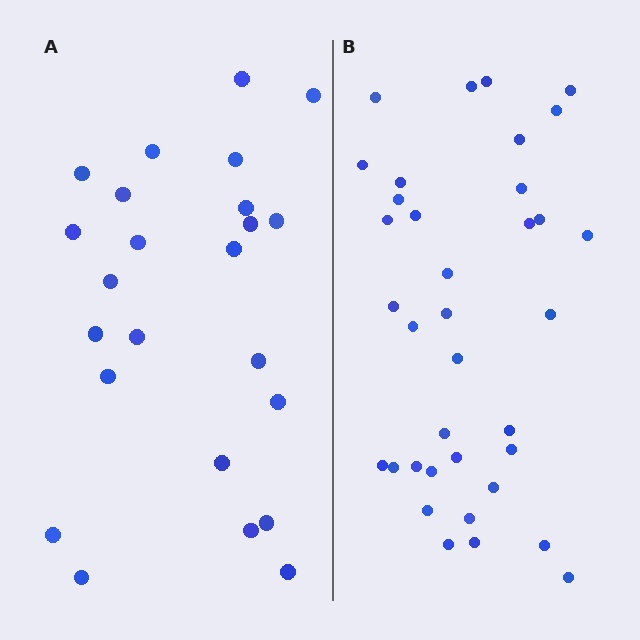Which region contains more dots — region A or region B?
Region B (the right region) has more dots.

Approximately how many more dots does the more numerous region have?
Region B has roughly 12 or so more dots than region A.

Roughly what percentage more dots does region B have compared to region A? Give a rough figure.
About 50% more.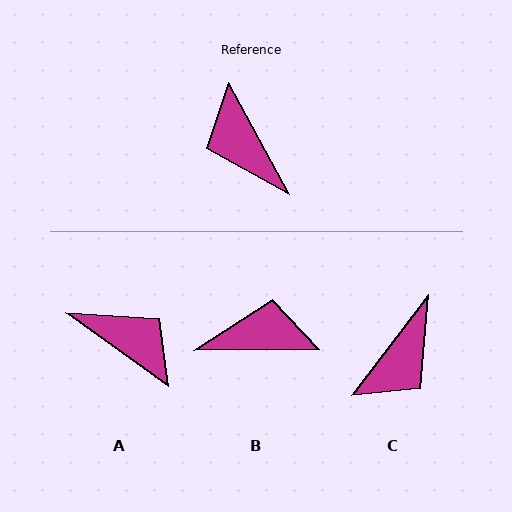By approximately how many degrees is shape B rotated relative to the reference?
Approximately 118 degrees clockwise.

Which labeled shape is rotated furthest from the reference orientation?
A, about 154 degrees away.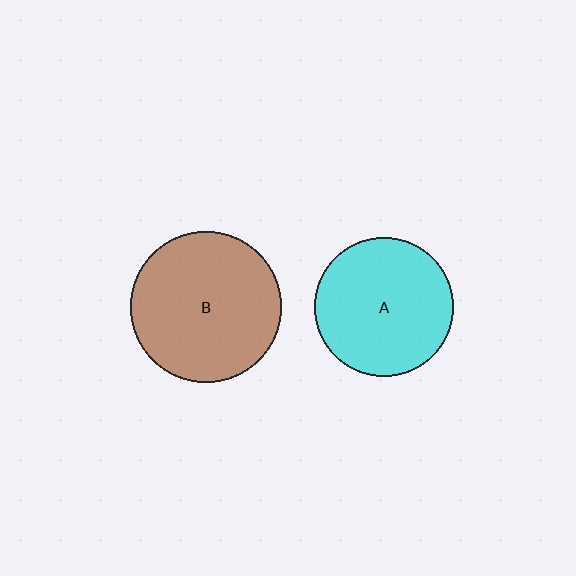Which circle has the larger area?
Circle B (brown).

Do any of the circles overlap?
No, none of the circles overlap.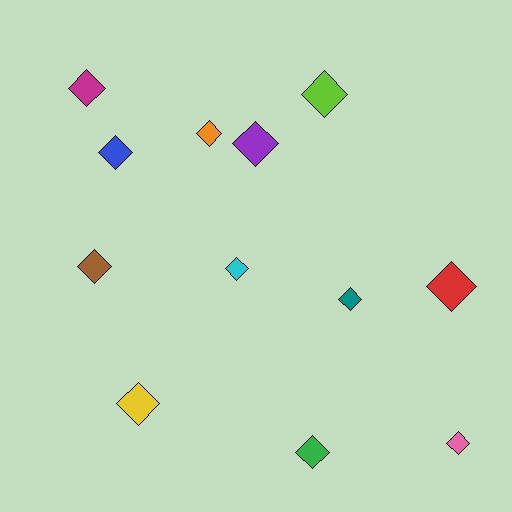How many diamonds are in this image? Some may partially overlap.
There are 12 diamonds.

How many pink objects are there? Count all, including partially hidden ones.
There is 1 pink object.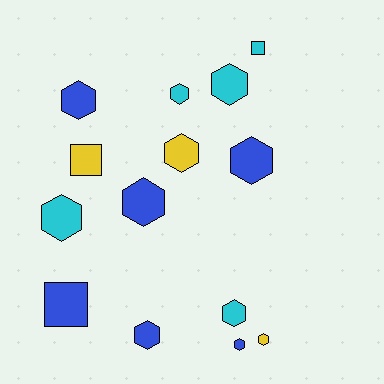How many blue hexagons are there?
There are 5 blue hexagons.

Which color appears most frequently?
Blue, with 6 objects.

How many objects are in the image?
There are 14 objects.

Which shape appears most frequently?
Hexagon, with 11 objects.